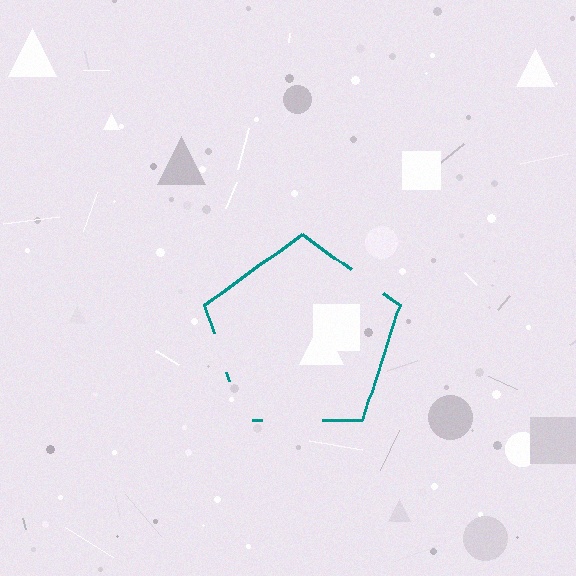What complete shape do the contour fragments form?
The contour fragments form a pentagon.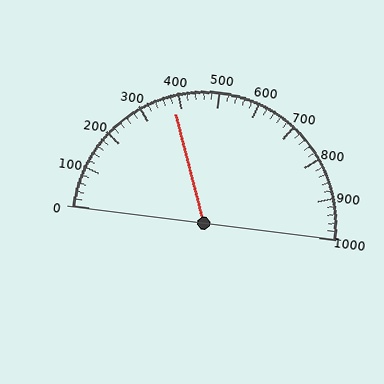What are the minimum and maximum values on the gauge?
The gauge ranges from 0 to 1000.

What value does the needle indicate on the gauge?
The needle indicates approximately 380.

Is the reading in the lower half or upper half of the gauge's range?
The reading is in the lower half of the range (0 to 1000).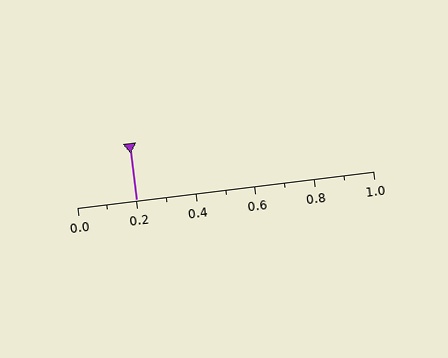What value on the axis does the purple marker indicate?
The marker indicates approximately 0.2.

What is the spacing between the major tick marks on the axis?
The major ticks are spaced 0.2 apart.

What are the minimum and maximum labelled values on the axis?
The axis runs from 0.0 to 1.0.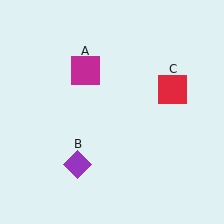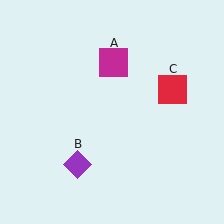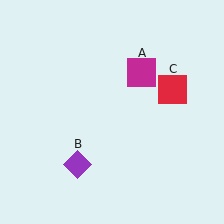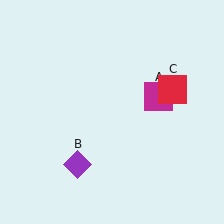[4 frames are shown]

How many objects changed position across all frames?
1 object changed position: magenta square (object A).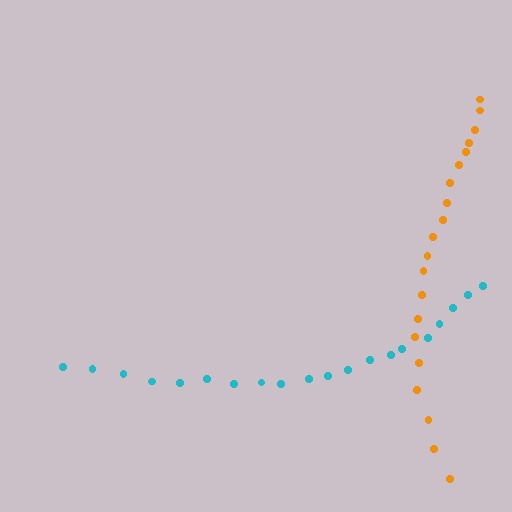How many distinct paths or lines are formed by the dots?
There are 2 distinct paths.